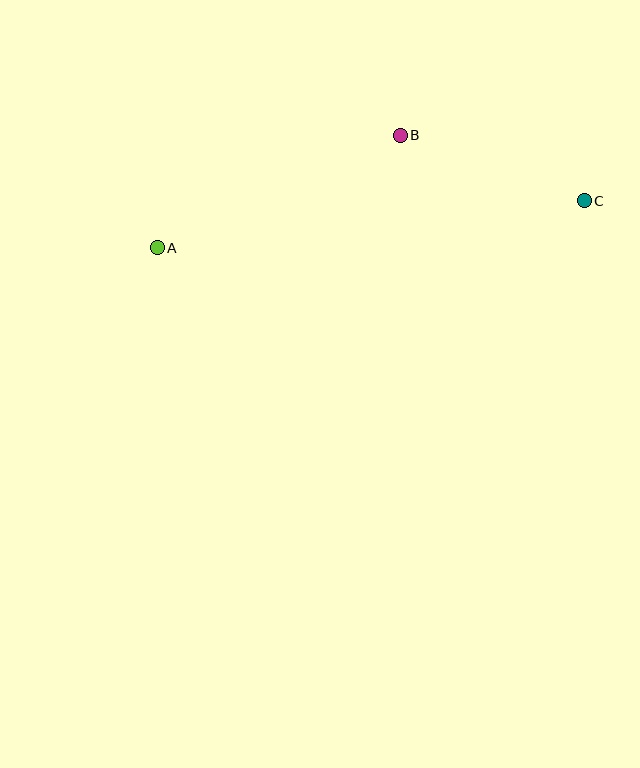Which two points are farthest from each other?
Points A and C are farthest from each other.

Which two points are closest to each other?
Points B and C are closest to each other.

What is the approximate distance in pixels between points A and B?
The distance between A and B is approximately 268 pixels.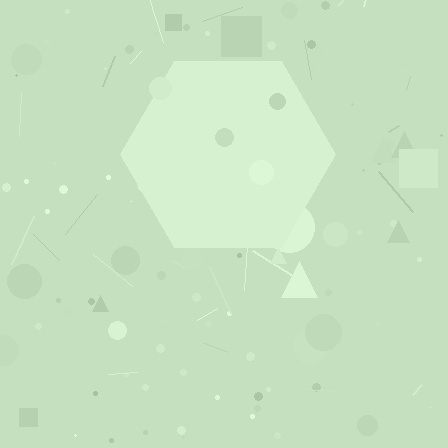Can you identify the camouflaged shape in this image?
The camouflaged shape is a hexagon.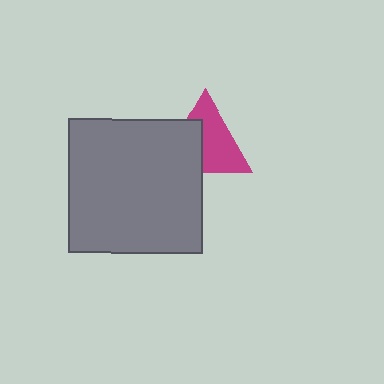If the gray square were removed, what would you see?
You would see the complete magenta triangle.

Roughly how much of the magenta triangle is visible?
About half of it is visible (roughly 58%).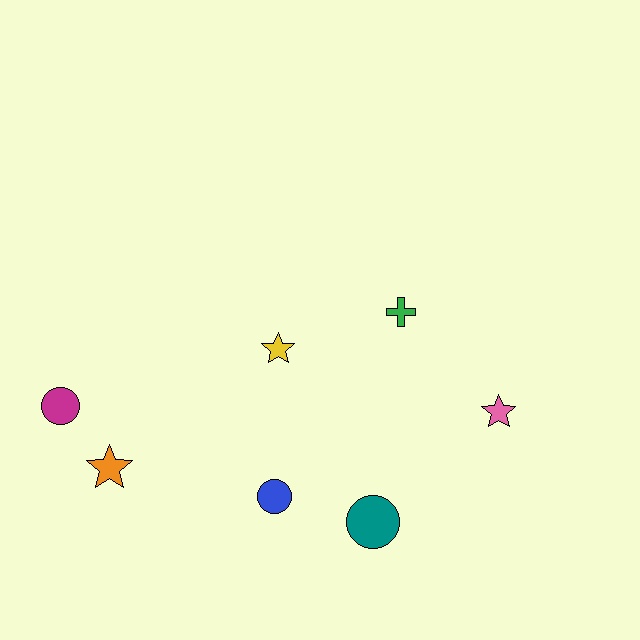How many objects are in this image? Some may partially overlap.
There are 7 objects.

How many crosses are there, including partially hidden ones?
There is 1 cross.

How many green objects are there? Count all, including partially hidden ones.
There is 1 green object.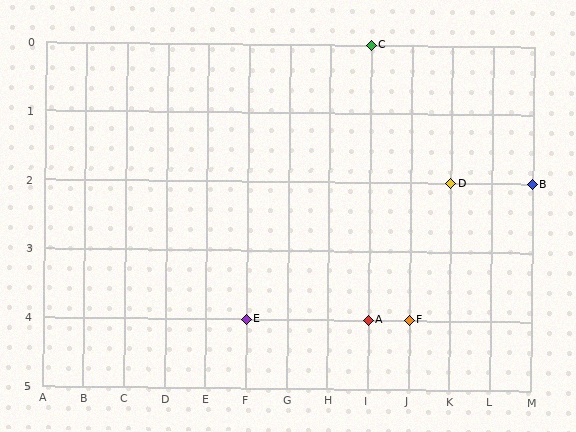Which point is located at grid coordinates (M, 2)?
Point B is at (M, 2).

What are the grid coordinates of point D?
Point D is at grid coordinates (K, 2).